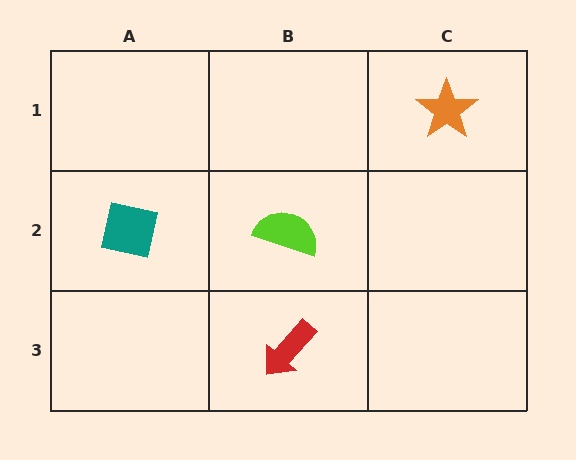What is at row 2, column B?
A lime semicircle.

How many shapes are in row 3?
1 shape.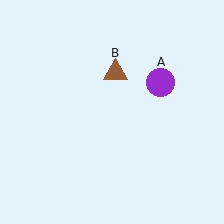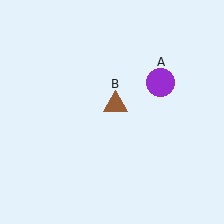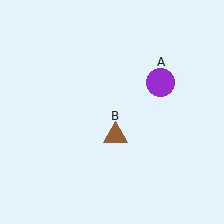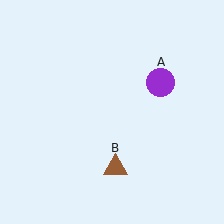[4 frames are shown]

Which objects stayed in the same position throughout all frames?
Purple circle (object A) remained stationary.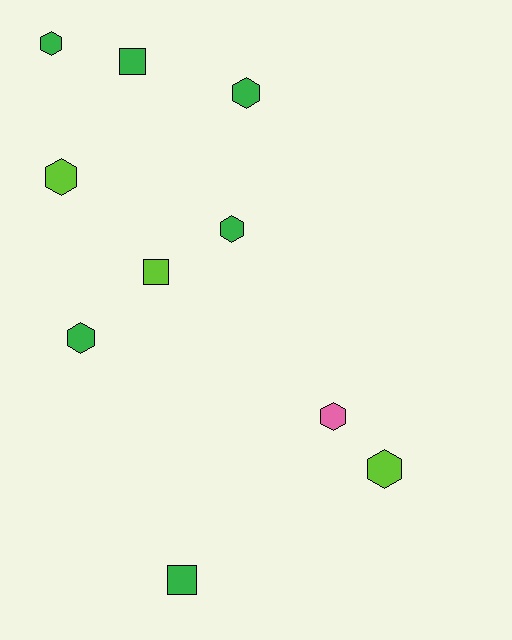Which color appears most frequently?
Green, with 6 objects.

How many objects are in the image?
There are 10 objects.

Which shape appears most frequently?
Hexagon, with 7 objects.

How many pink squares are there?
There are no pink squares.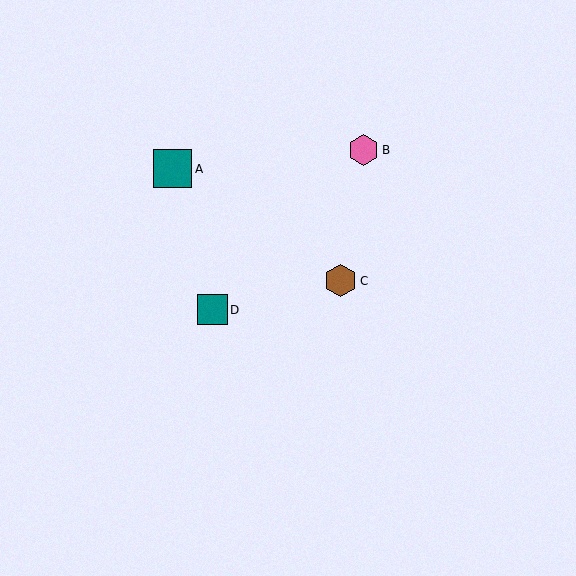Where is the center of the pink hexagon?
The center of the pink hexagon is at (363, 150).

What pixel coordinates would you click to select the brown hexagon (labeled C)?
Click at (341, 281) to select the brown hexagon C.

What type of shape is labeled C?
Shape C is a brown hexagon.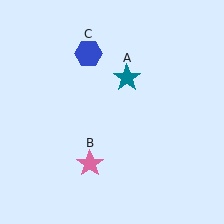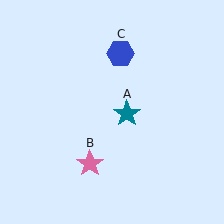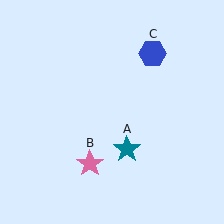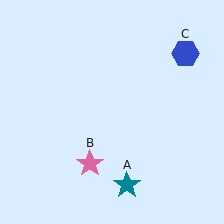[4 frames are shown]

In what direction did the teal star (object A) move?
The teal star (object A) moved down.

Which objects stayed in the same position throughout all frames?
Pink star (object B) remained stationary.